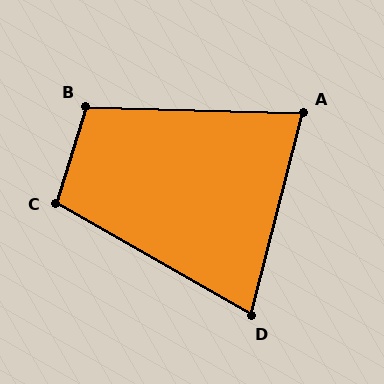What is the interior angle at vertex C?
Approximately 103 degrees (obtuse).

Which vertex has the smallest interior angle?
D, at approximately 75 degrees.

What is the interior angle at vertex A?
Approximately 77 degrees (acute).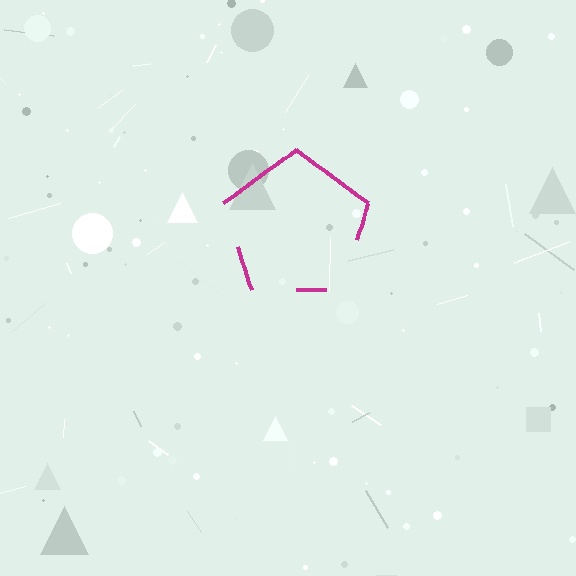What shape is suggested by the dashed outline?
The dashed outline suggests a pentagon.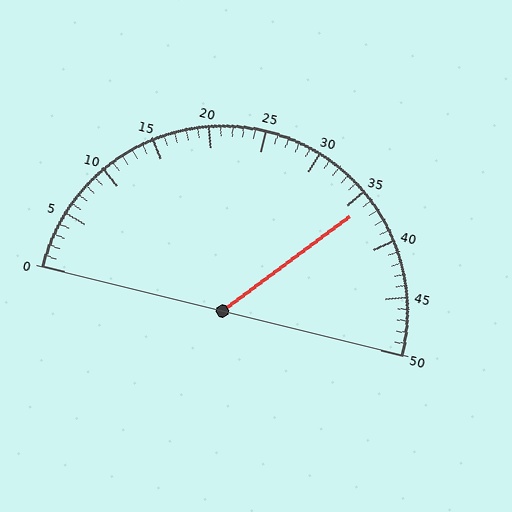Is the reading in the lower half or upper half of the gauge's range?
The reading is in the upper half of the range (0 to 50).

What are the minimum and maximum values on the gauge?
The gauge ranges from 0 to 50.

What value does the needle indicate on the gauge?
The needle indicates approximately 36.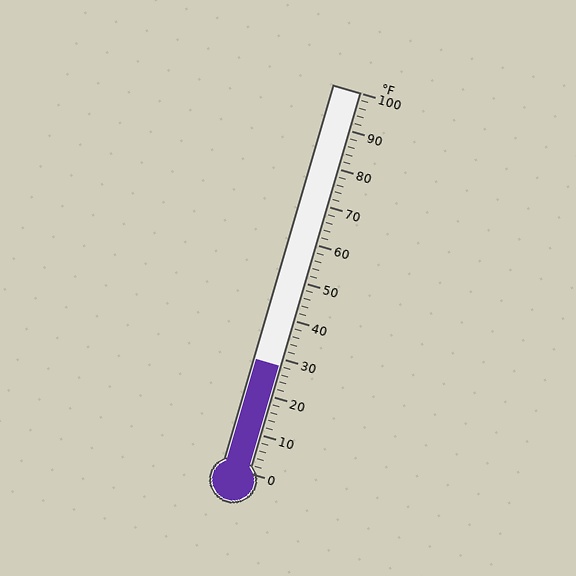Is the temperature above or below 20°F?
The temperature is above 20°F.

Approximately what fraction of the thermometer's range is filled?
The thermometer is filled to approximately 30% of its range.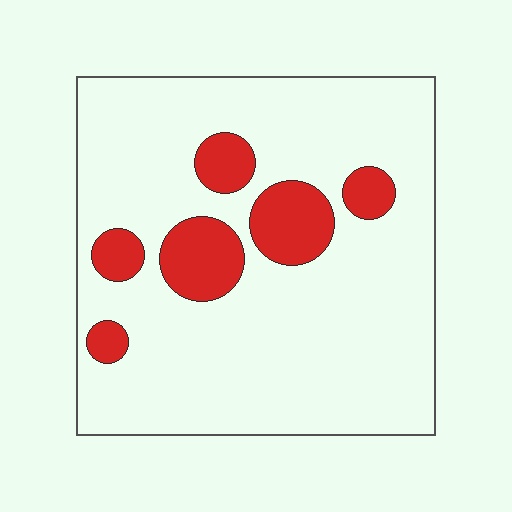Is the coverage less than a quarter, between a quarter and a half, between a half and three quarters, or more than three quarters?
Less than a quarter.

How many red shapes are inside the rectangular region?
6.